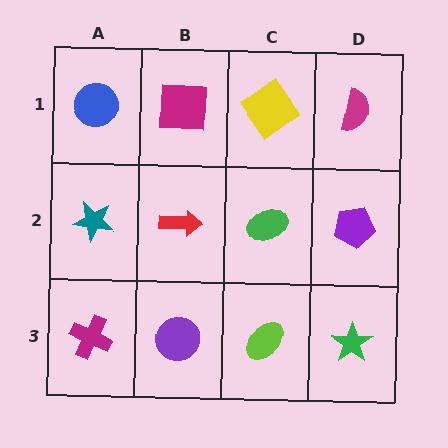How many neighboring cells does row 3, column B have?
3.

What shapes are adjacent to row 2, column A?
A blue circle (row 1, column A), a magenta cross (row 3, column A), a red arrow (row 2, column B).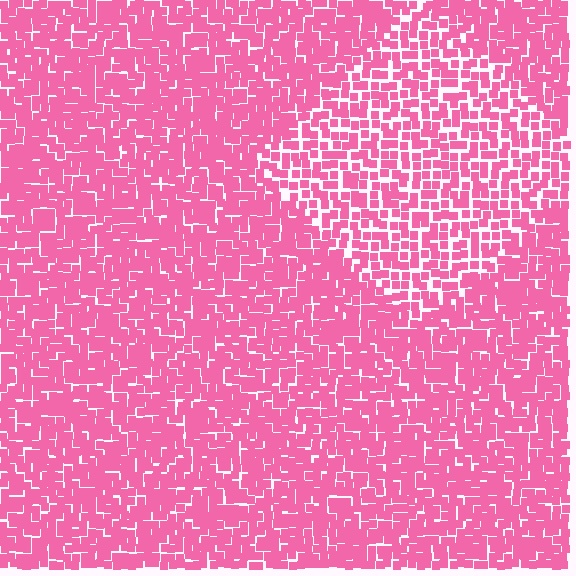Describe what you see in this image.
The image contains small pink elements arranged at two different densities. A diamond-shaped region is visible where the elements are less densely packed than the surrounding area.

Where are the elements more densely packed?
The elements are more densely packed outside the diamond boundary.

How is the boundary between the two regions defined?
The boundary is defined by a change in element density (approximately 1.6x ratio). All elements are the same color, size, and shape.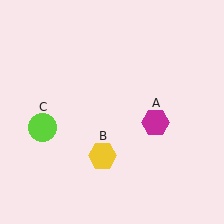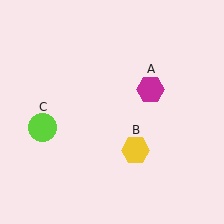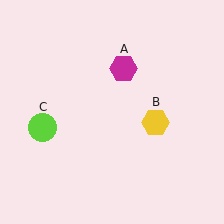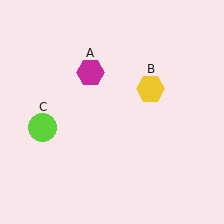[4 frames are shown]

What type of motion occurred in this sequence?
The magenta hexagon (object A), yellow hexagon (object B) rotated counterclockwise around the center of the scene.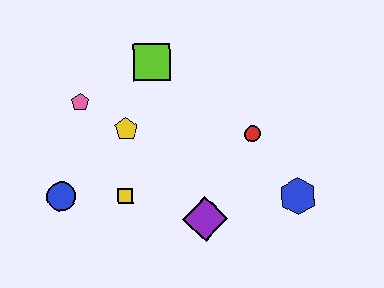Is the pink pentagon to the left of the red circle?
Yes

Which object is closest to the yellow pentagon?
The pink pentagon is closest to the yellow pentagon.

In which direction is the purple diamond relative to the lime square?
The purple diamond is below the lime square.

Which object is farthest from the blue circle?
The blue hexagon is farthest from the blue circle.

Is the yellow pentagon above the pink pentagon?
No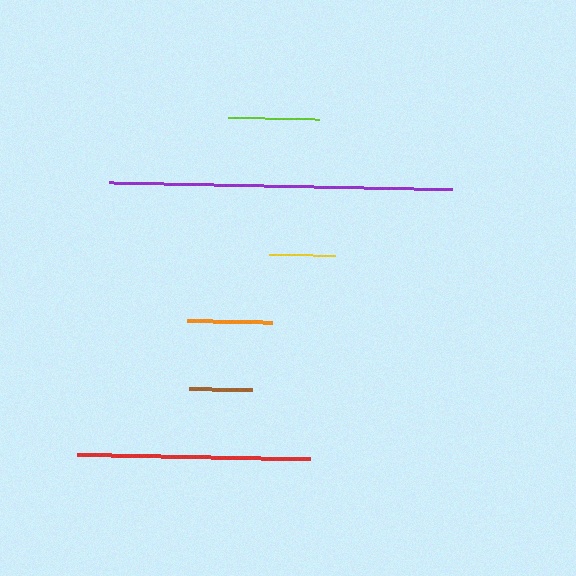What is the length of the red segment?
The red segment is approximately 232 pixels long.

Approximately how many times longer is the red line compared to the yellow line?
The red line is approximately 3.6 times the length of the yellow line.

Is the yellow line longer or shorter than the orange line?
The orange line is longer than the yellow line.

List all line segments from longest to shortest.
From longest to shortest: purple, red, lime, orange, yellow, brown.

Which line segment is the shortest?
The brown line is the shortest at approximately 63 pixels.